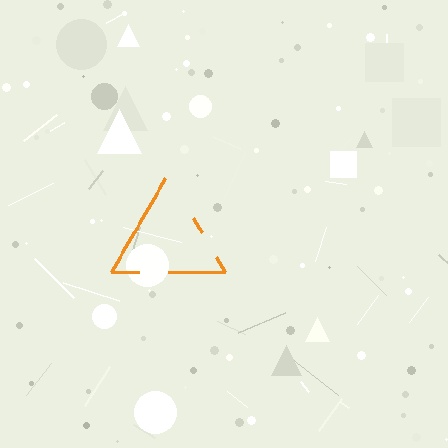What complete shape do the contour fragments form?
The contour fragments form a triangle.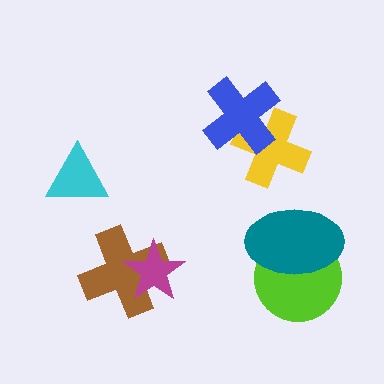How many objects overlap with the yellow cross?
1 object overlaps with the yellow cross.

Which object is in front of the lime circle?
The teal ellipse is in front of the lime circle.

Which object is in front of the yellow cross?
The blue cross is in front of the yellow cross.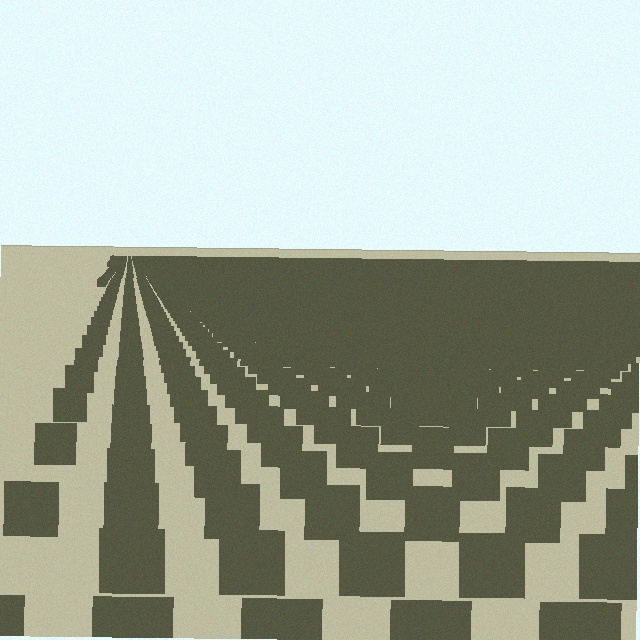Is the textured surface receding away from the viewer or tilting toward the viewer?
The surface is receding away from the viewer. Texture elements get smaller and denser toward the top.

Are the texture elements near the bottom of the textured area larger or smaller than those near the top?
Larger. Near the bottom, elements are closer to the viewer and appear at a bigger on-screen size.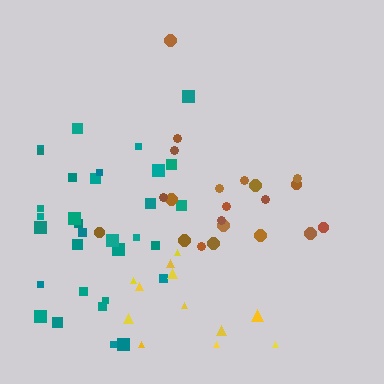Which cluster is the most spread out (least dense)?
Yellow.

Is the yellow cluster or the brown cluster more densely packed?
Brown.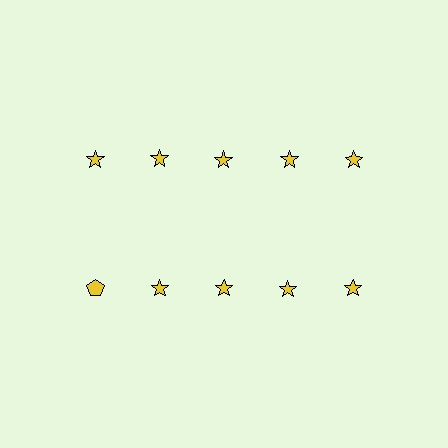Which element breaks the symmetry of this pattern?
The yellow pentagon in the second row, leftmost column breaks the symmetry. All other shapes are yellow stars.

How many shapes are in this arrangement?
There are 10 shapes arranged in a grid pattern.